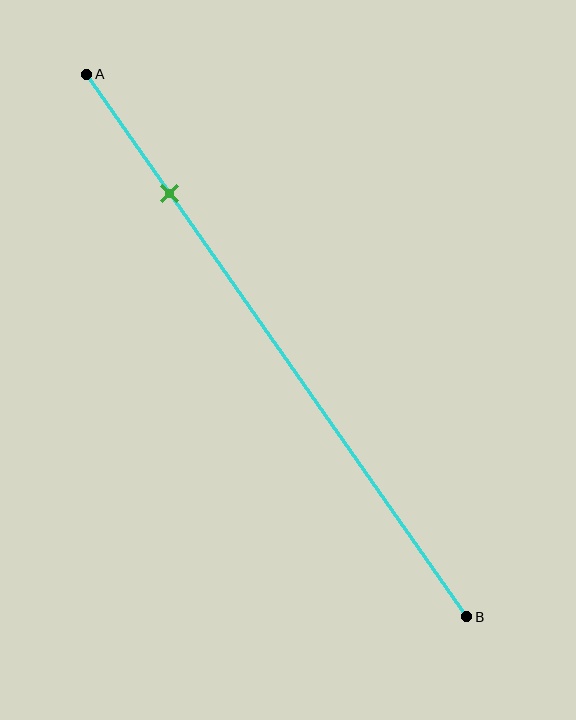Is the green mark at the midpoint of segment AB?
No, the mark is at about 20% from A, not at the 50% midpoint.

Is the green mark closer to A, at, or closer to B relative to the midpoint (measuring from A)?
The green mark is closer to point A than the midpoint of segment AB.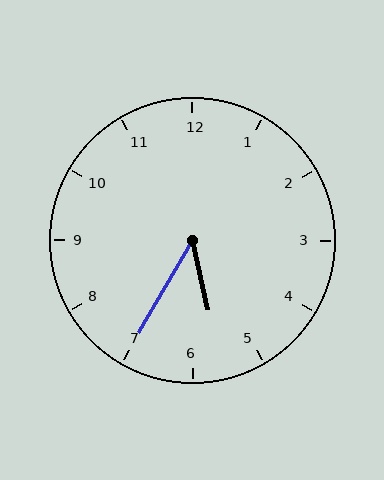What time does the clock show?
5:35.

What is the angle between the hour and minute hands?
Approximately 42 degrees.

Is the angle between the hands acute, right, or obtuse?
It is acute.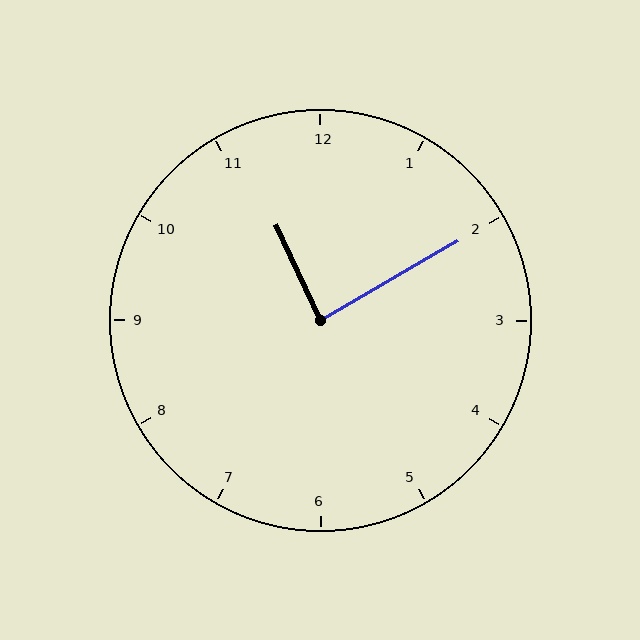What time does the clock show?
11:10.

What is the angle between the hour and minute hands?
Approximately 85 degrees.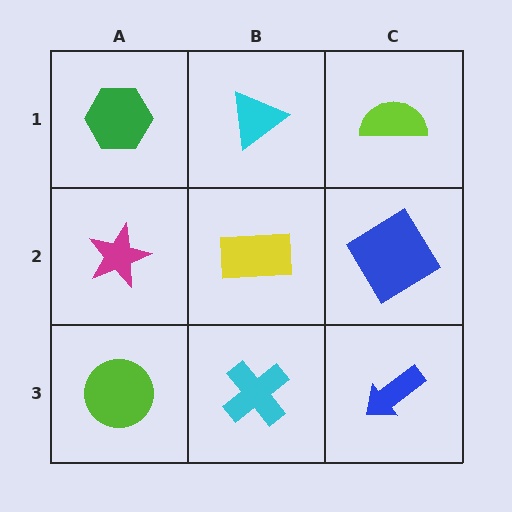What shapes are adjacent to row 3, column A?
A magenta star (row 2, column A), a cyan cross (row 3, column B).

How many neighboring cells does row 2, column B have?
4.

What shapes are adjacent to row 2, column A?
A green hexagon (row 1, column A), a lime circle (row 3, column A), a yellow rectangle (row 2, column B).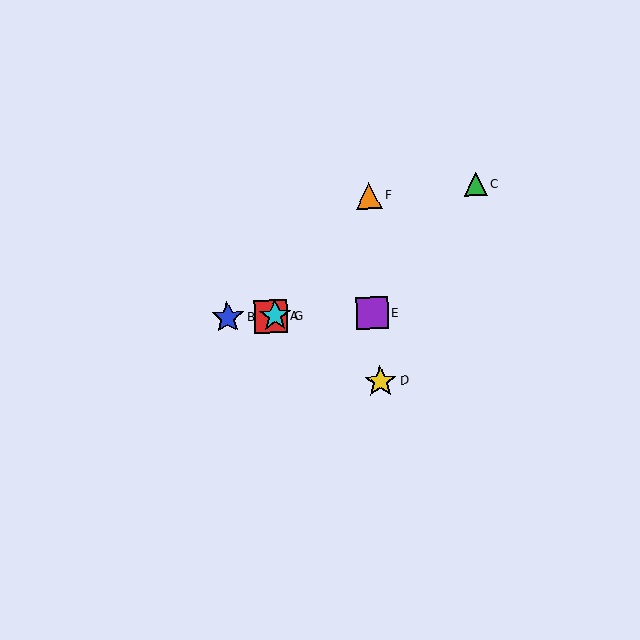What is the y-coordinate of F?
Object F is at y≈196.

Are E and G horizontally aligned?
Yes, both are at y≈313.